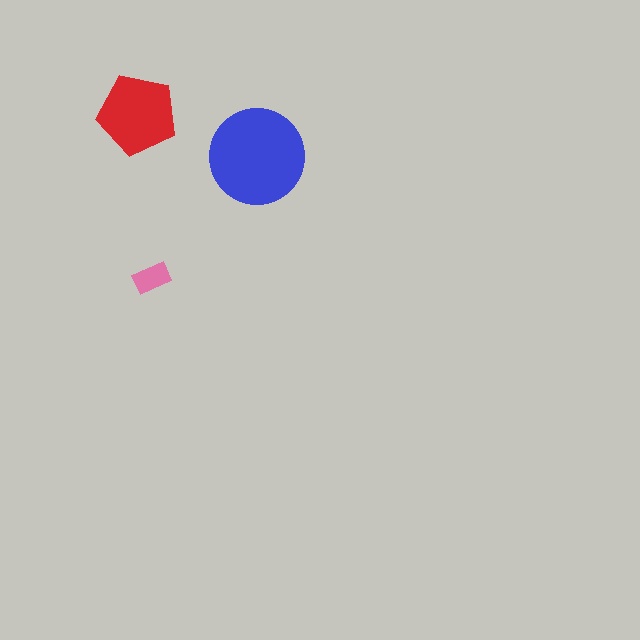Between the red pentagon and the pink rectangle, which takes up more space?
The red pentagon.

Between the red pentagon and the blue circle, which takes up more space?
The blue circle.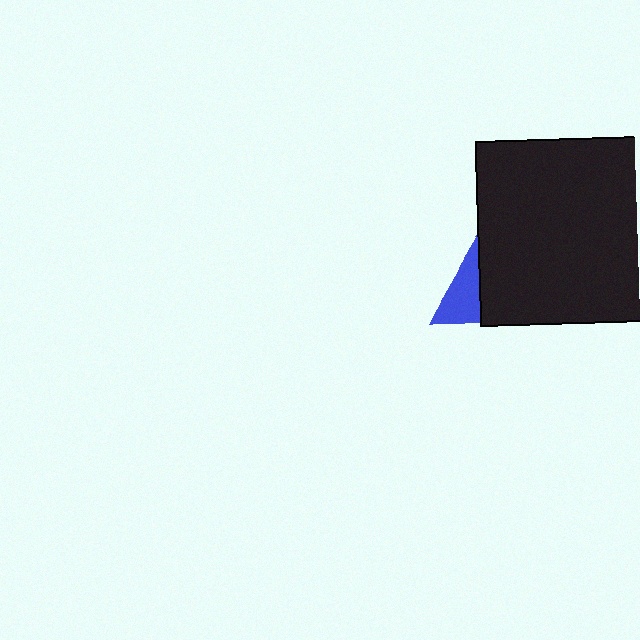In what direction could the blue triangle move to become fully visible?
The blue triangle could move left. That would shift it out from behind the black square entirely.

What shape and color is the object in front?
The object in front is a black square.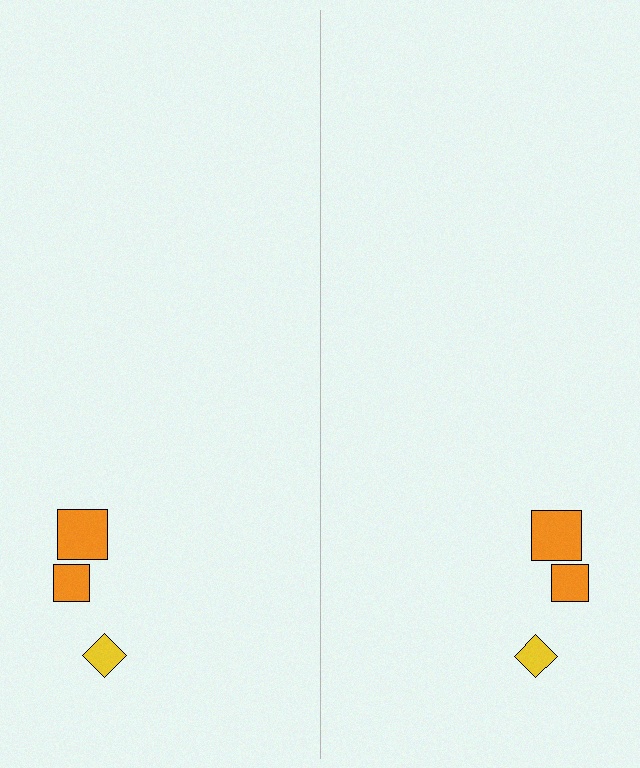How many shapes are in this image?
There are 6 shapes in this image.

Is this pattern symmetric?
Yes, this pattern has bilateral (reflection) symmetry.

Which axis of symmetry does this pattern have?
The pattern has a vertical axis of symmetry running through the center of the image.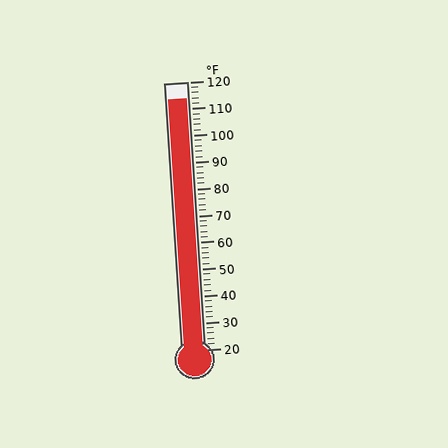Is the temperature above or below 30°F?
The temperature is above 30°F.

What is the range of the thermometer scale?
The thermometer scale ranges from 20°F to 120°F.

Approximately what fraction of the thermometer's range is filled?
The thermometer is filled to approximately 95% of its range.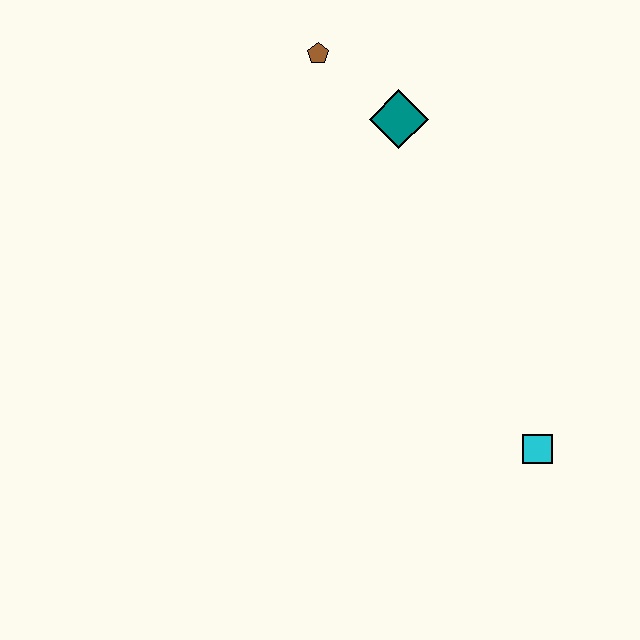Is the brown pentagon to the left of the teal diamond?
Yes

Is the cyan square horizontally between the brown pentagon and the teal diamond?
No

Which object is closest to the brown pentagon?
The teal diamond is closest to the brown pentagon.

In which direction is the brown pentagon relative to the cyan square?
The brown pentagon is above the cyan square.